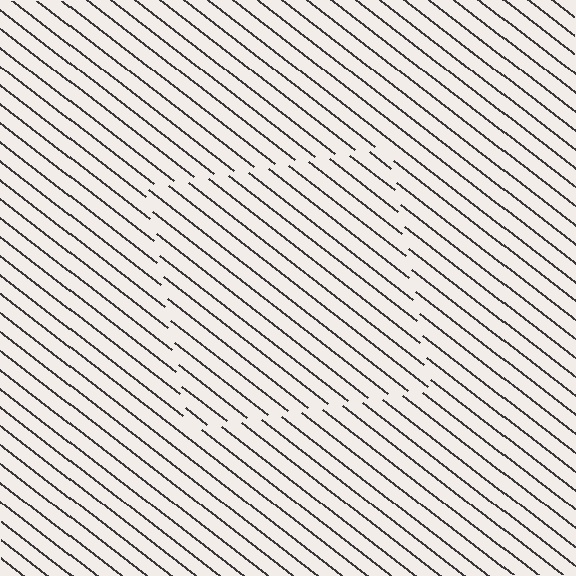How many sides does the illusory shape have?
4 sides — the line-ends trace a square.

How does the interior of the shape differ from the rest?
The interior of the shape contains the same grating, shifted by half a period — the contour is defined by the phase discontinuity where line-ends from the inner and outer gratings abut.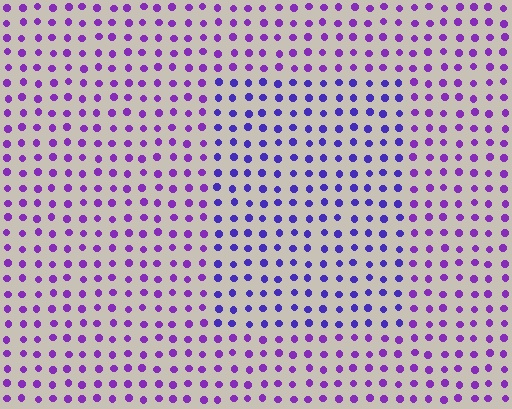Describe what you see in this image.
The image is filled with small purple elements in a uniform arrangement. A rectangle-shaped region is visible where the elements are tinted to a slightly different hue, forming a subtle color boundary.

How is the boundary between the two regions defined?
The boundary is defined purely by a slight shift in hue (about 28 degrees). Spacing, size, and orientation are identical on both sides.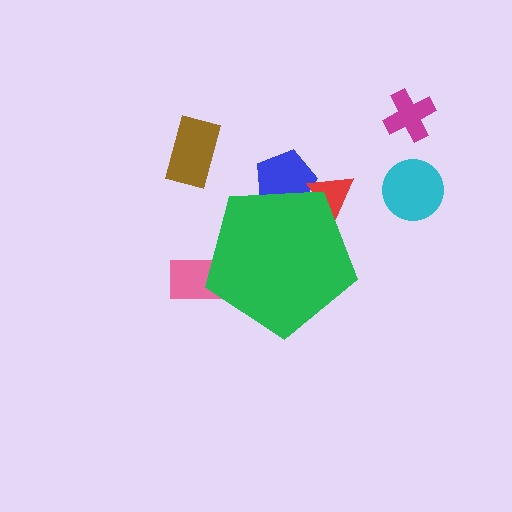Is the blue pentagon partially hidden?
Yes, the blue pentagon is partially hidden behind the green pentagon.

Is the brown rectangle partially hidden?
No, the brown rectangle is fully visible.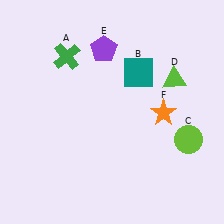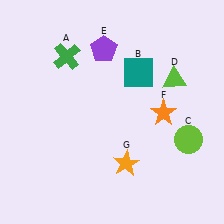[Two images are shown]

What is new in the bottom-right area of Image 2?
An orange star (G) was added in the bottom-right area of Image 2.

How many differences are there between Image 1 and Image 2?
There is 1 difference between the two images.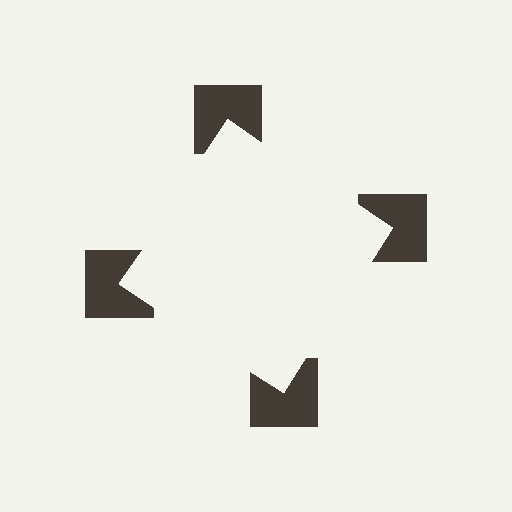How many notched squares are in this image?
There are 4 — one at each vertex of the illusory square.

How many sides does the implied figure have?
4 sides.